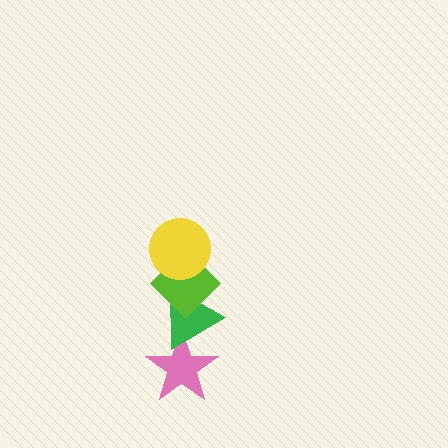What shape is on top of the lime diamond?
The yellow circle is on top of the lime diamond.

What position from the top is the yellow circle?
The yellow circle is 1st from the top.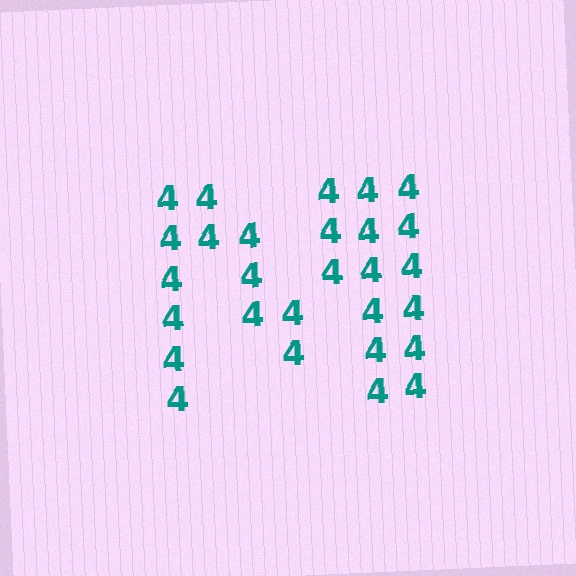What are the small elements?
The small elements are digit 4's.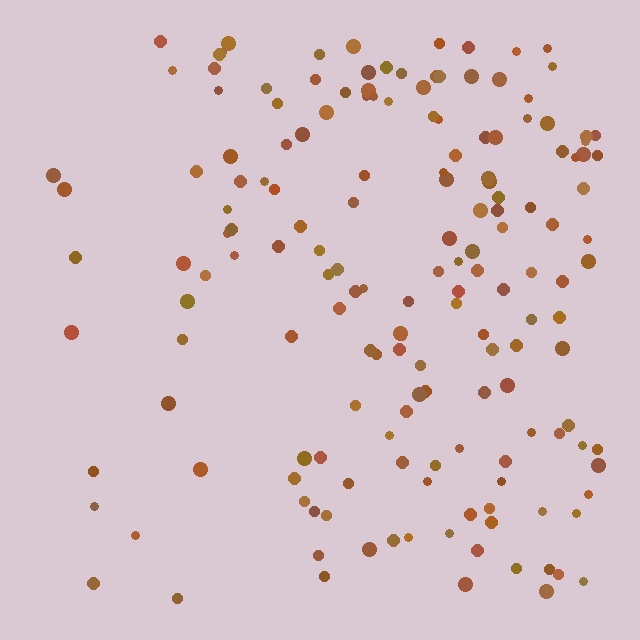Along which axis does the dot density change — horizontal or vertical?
Horizontal.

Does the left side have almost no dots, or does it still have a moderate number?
Still a moderate number, just noticeably fewer than the right.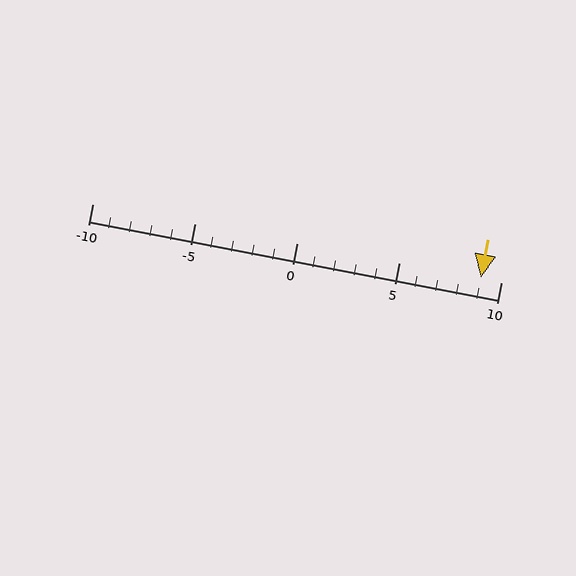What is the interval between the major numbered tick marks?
The major tick marks are spaced 5 units apart.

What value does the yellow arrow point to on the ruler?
The yellow arrow points to approximately 9.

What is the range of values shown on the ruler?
The ruler shows values from -10 to 10.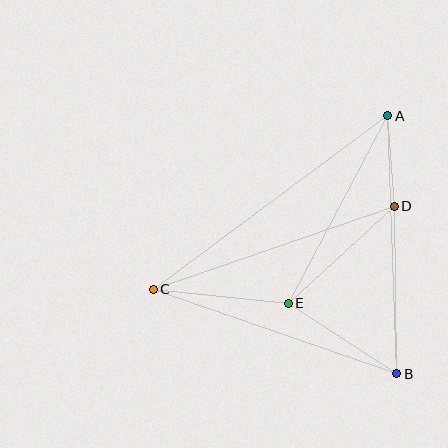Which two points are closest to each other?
Points A and D are closest to each other.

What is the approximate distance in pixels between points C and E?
The distance between C and E is approximately 135 pixels.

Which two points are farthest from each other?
Points A and C are farthest from each other.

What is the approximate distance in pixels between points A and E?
The distance between A and E is approximately 212 pixels.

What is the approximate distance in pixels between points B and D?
The distance between B and D is approximately 167 pixels.